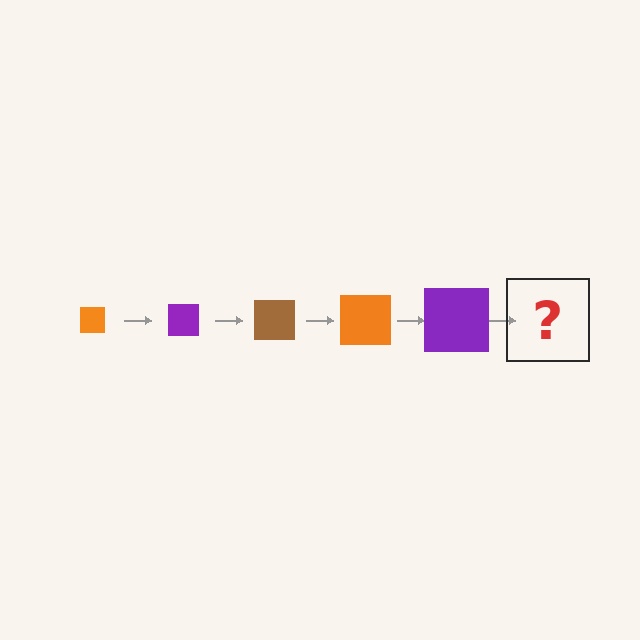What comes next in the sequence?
The next element should be a brown square, larger than the previous one.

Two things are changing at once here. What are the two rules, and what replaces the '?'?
The two rules are that the square grows larger each step and the color cycles through orange, purple, and brown. The '?' should be a brown square, larger than the previous one.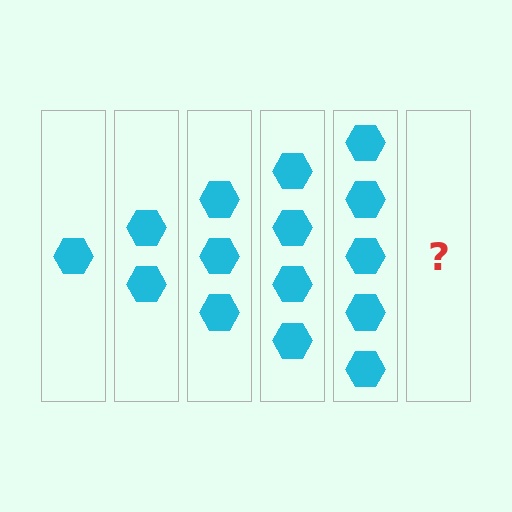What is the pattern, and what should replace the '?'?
The pattern is that each step adds one more hexagon. The '?' should be 6 hexagons.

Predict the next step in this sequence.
The next step is 6 hexagons.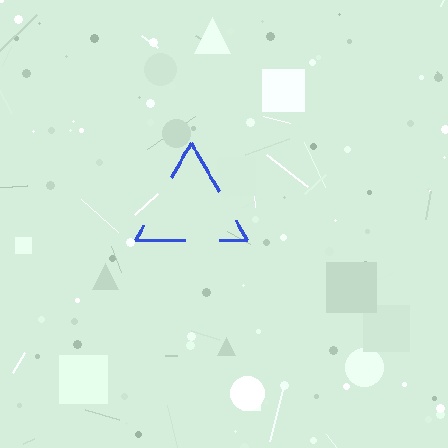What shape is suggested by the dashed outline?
The dashed outline suggests a triangle.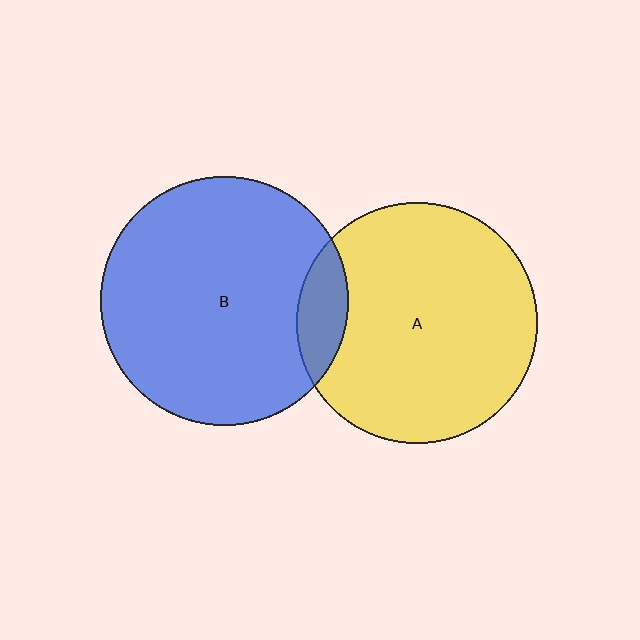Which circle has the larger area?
Circle B (blue).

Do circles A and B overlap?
Yes.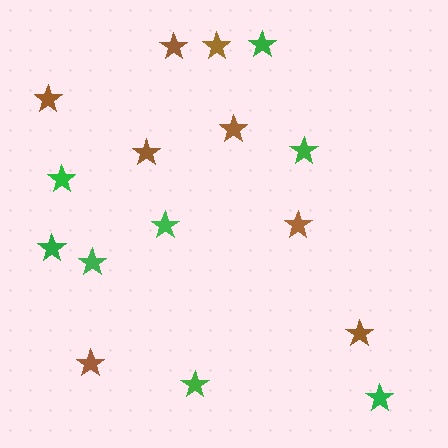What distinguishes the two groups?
There are 2 groups: one group of brown stars (8) and one group of green stars (8).